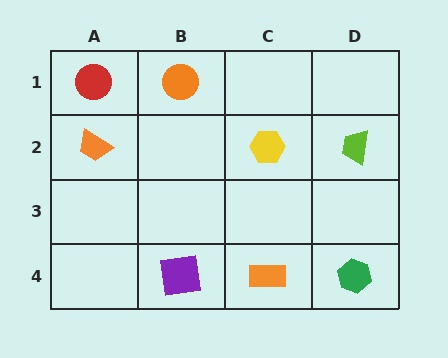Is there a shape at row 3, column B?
No, that cell is empty.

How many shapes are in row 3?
0 shapes.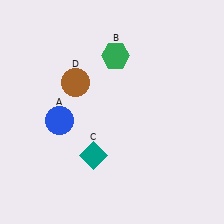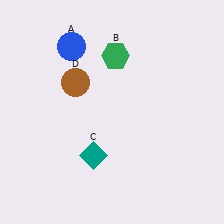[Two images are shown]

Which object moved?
The blue circle (A) moved up.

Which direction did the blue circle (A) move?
The blue circle (A) moved up.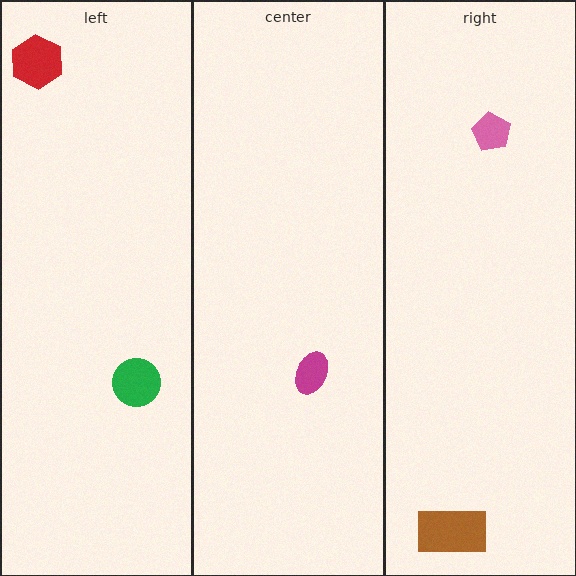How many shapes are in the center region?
1.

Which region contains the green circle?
The left region.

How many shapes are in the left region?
2.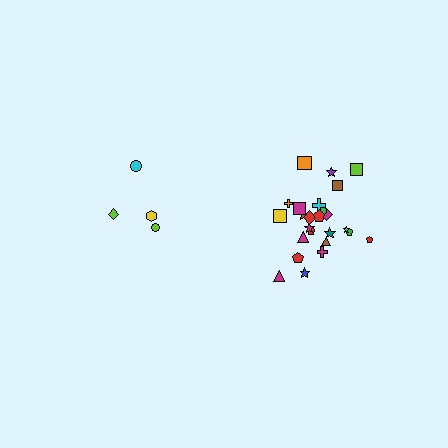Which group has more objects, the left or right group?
The right group.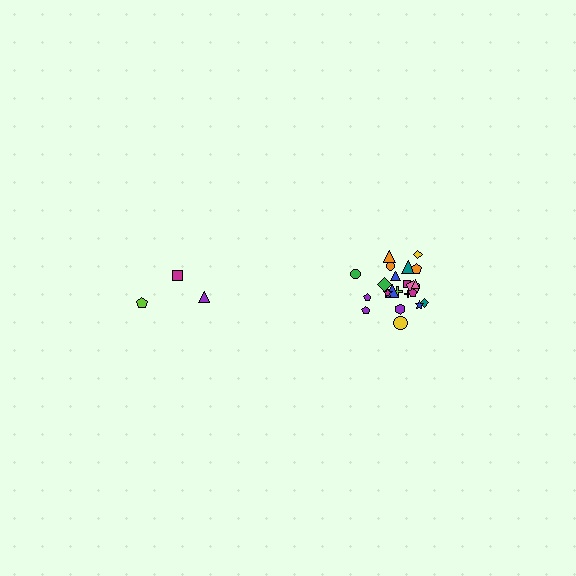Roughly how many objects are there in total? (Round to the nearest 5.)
Roughly 25 objects in total.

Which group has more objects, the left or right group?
The right group.